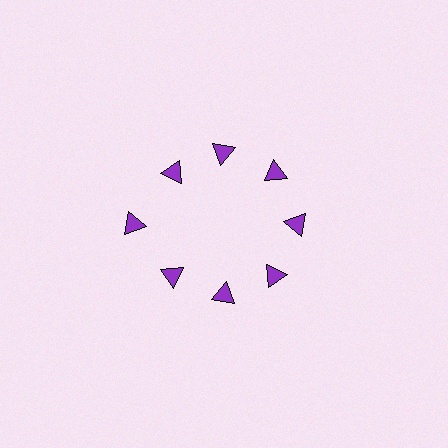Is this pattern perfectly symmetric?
No. The 8 purple triangles are arranged in a ring, but one element near the 9 o'clock position is pushed outward from the center, breaking the 8-fold rotational symmetry.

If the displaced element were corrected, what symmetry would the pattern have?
It would have 8-fold rotational symmetry — the pattern would map onto itself every 45 degrees.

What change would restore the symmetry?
The symmetry would be restored by moving it inward, back onto the ring so that all 8 triangles sit at equal angles and equal distance from the center.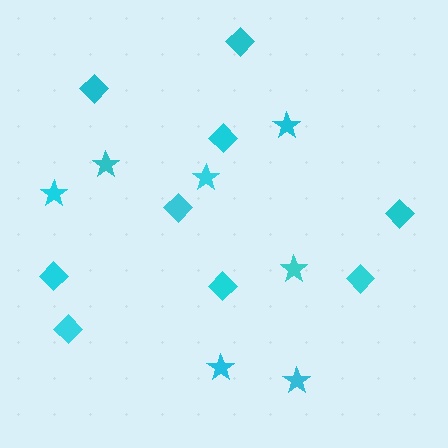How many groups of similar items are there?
There are 2 groups: one group of diamonds (9) and one group of stars (7).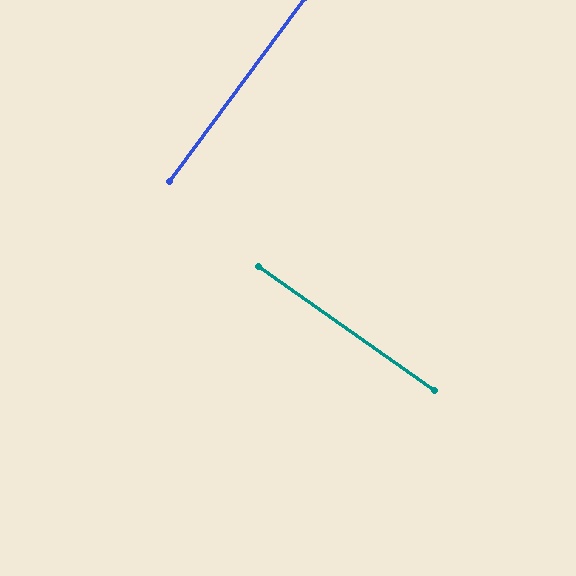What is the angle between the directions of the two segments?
Approximately 89 degrees.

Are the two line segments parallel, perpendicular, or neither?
Perpendicular — they meet at approximately 89°.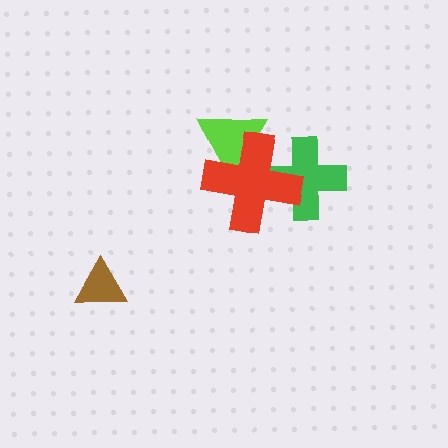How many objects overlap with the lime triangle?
1 object overlaps with the lime triangle.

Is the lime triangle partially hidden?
Yes, it is partially covered by another shape.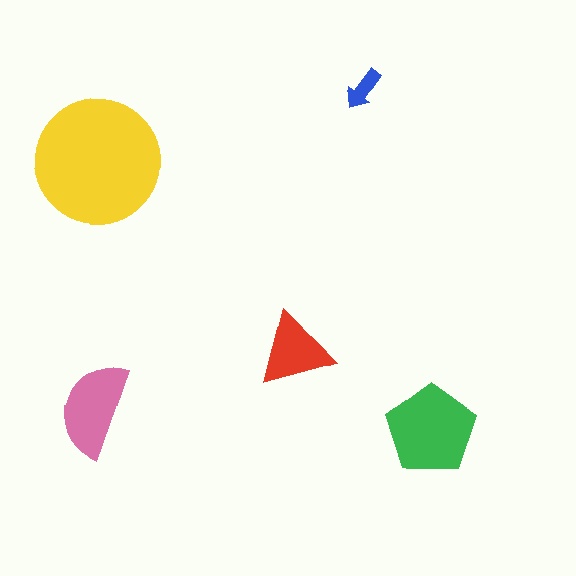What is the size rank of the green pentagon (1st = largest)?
2nd.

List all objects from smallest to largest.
The blue arrow, the red triangle, the pink semicircle, the green pentagon, the yellow circle.